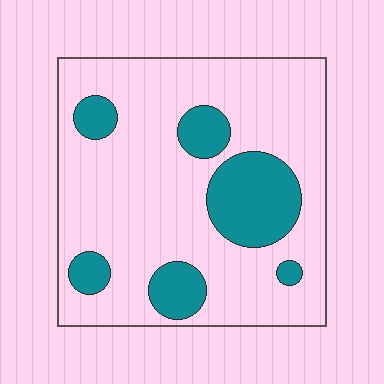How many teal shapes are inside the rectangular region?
6.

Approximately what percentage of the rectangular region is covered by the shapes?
Approximately 20%.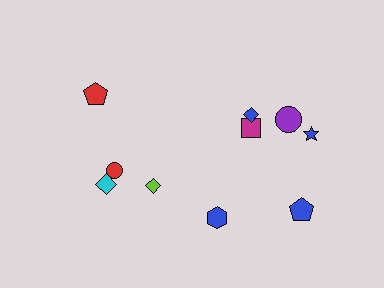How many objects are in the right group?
There are 6 objects.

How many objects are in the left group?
There are 4 objects.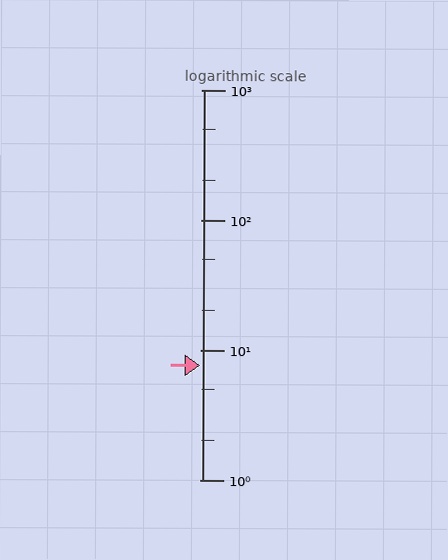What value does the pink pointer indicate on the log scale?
The pointer indicates approximately 7.6.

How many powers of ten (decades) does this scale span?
The scale spans 3 decades, from 1 to 1000.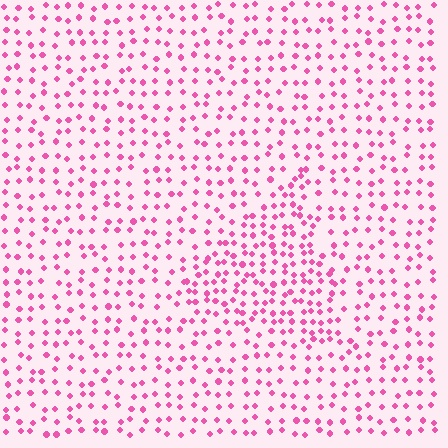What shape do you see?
I see a triangle.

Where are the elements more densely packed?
The elements are more densely packed inside the triangle boundary.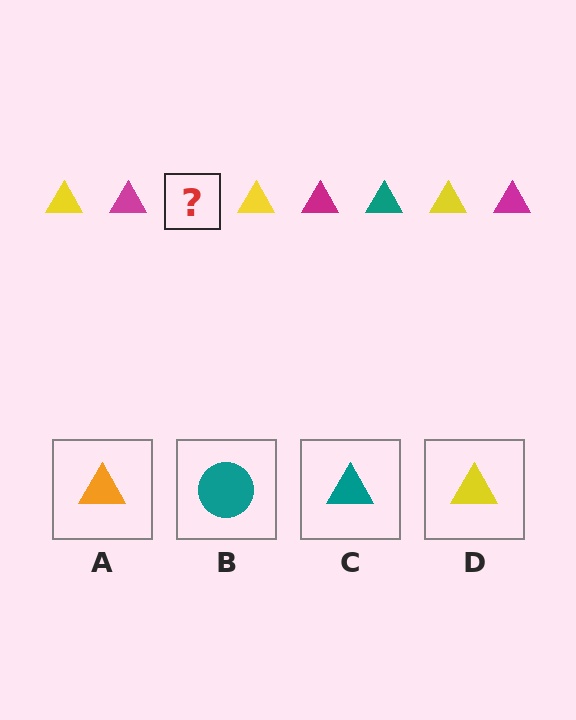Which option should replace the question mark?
Option C.